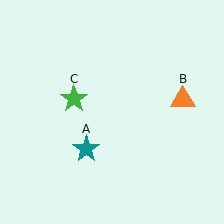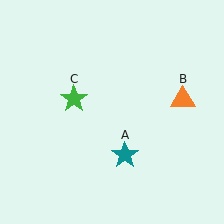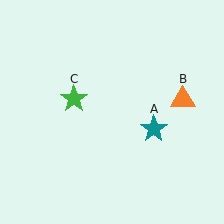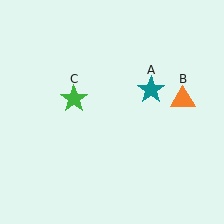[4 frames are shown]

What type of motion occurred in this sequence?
The teal star (object A) rotated counterclockwise around the center of the scene.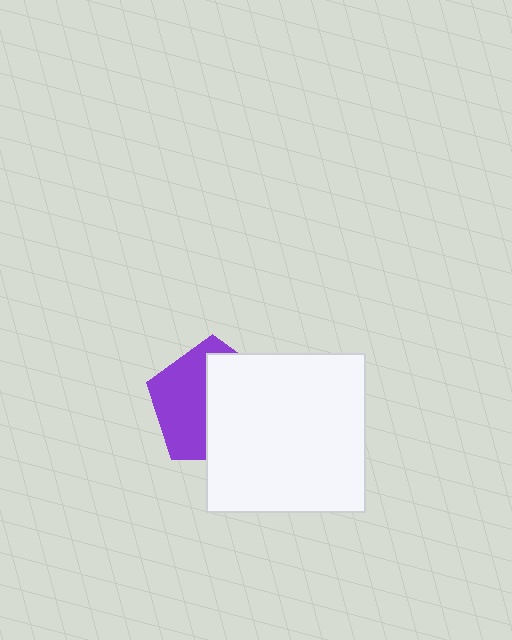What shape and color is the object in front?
The object in front is a white square.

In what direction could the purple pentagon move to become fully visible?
The purple pentagon could move left. That would shift it out from behind the white square entirely.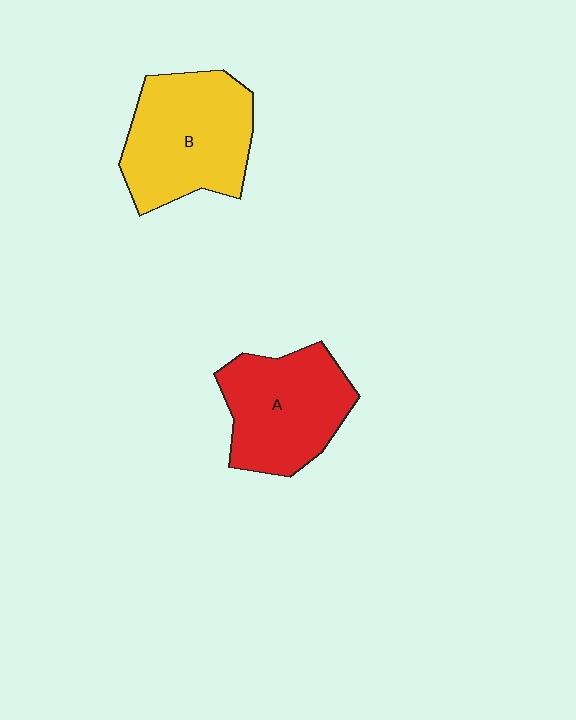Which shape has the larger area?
Shape B (yellow).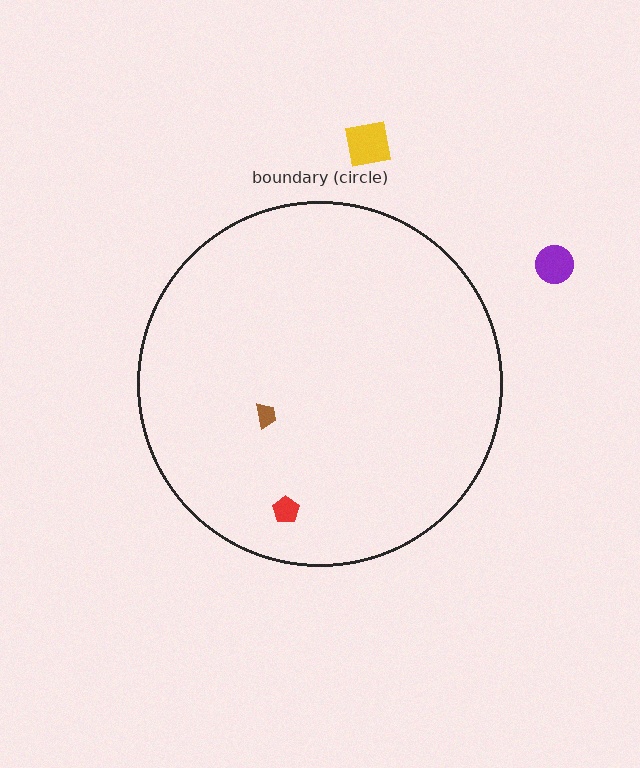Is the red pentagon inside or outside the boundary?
Inside.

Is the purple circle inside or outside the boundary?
Outside.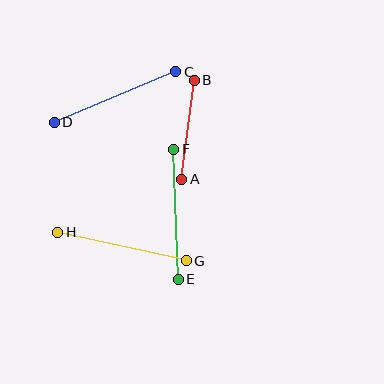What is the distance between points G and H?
The distance is approximately 132 pixels.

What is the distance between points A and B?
The distance is approximately 100 pixels.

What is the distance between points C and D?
The distance is approximately 132 pixels.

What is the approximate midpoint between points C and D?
The midpoint is at approximately (115, 97) pixels.